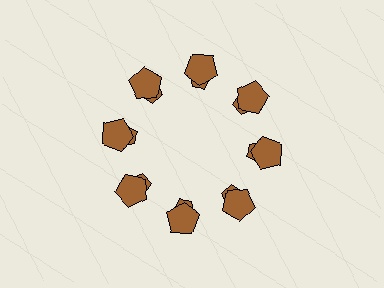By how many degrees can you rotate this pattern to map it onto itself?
The pattern maps onto itself every 45 degrees of rotation.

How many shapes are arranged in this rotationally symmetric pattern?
There are 16 shapes, arranged in 8 groups of 2.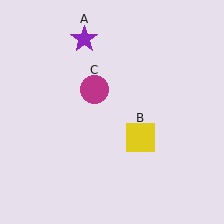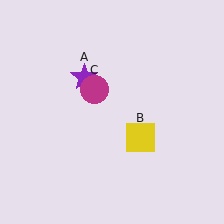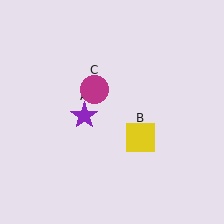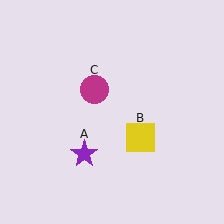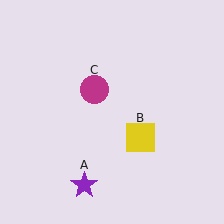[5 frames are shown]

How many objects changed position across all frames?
1 object changed position: purple star (object A).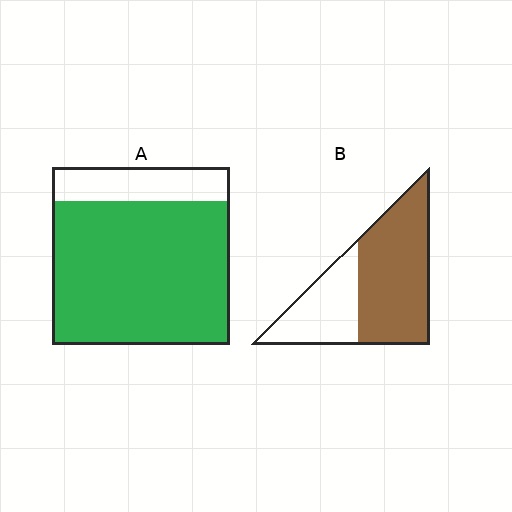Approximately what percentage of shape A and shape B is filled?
A is approximately 80% and B is approximately 65%.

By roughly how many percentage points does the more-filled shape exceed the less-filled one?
By roughly 15 percentage points (A over B).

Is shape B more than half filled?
Yes.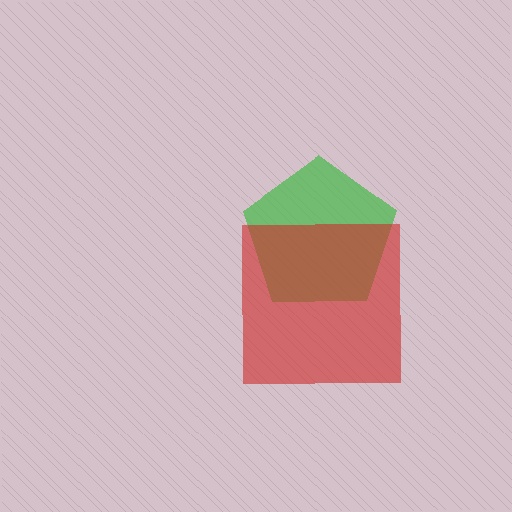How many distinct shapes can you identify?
There are 2 distinct shapes: a green pentagon, a red square.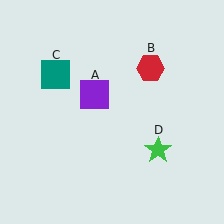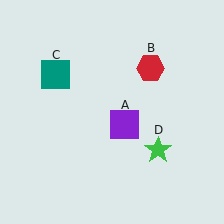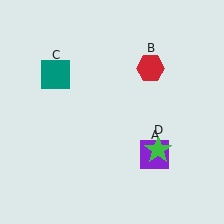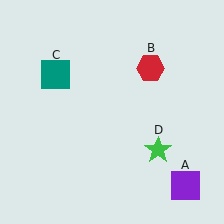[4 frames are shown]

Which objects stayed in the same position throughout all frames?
Red hexagon (object B) and teal square (object C) and green star (object D) remained stationary.